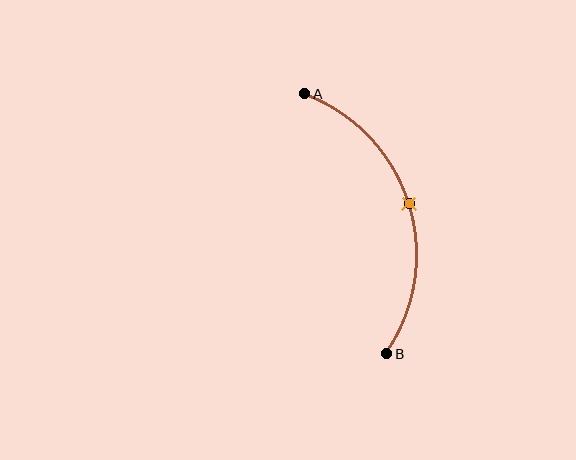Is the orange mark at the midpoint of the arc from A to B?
Yes. The orange mark lies on the arc at equal arc-length from both A and B — it is the arc midpoint.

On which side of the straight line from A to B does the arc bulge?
The arc bulges to the right of the straight line connecting A and B.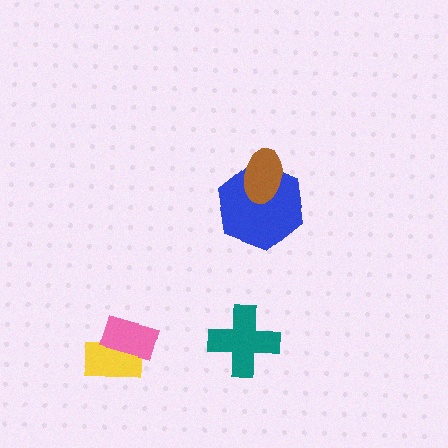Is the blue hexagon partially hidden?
Yes, it is partially covered by another shape.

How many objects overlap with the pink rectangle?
1 object overlaps with the pink rectangle.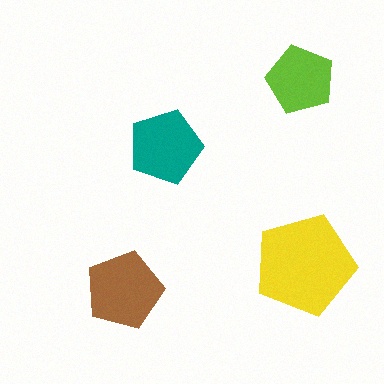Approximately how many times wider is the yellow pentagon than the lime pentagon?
About 1.5 times wider.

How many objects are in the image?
There are 4 objects in the image.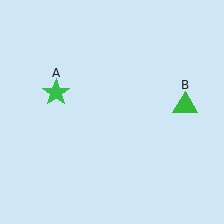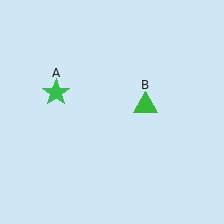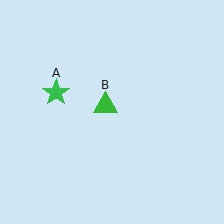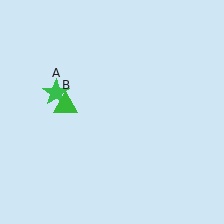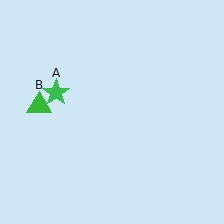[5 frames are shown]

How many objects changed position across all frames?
1 object changed position: green triangle (object B).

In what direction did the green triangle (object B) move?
The green triangle (object B) moved left.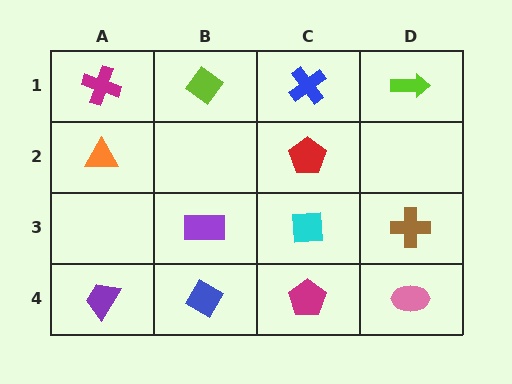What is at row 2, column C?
A red pentagon.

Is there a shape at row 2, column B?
No, that cell is empty.